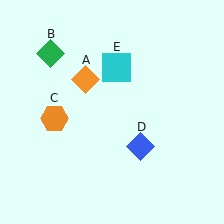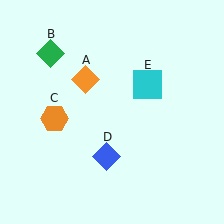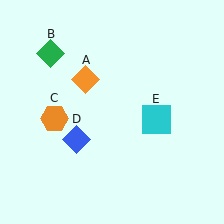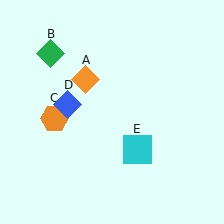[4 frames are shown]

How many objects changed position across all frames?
2 objects changed position: blue diamond (object D), cyan square (object E).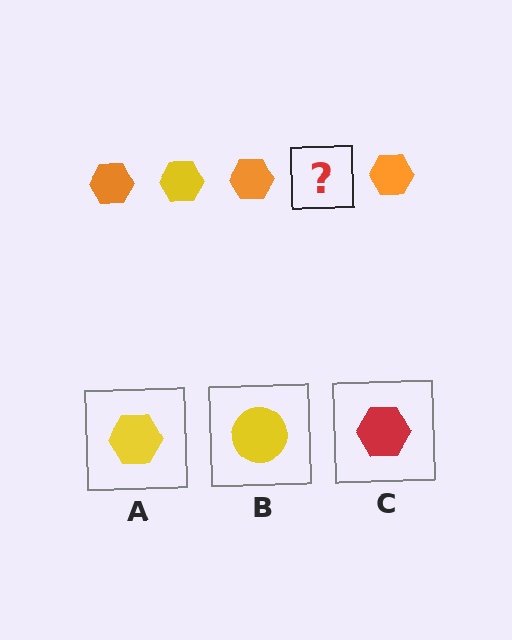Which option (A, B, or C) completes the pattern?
A.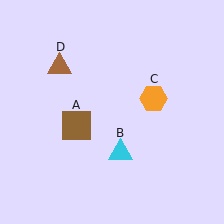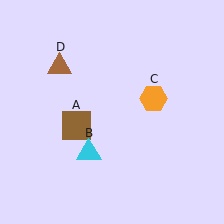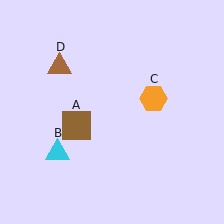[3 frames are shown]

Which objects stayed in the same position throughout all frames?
Brown square (object A) and orange hexagon (object C) and brown triangle (object D) remained stationary.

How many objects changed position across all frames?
1 object changed position: cyan triangle (object B).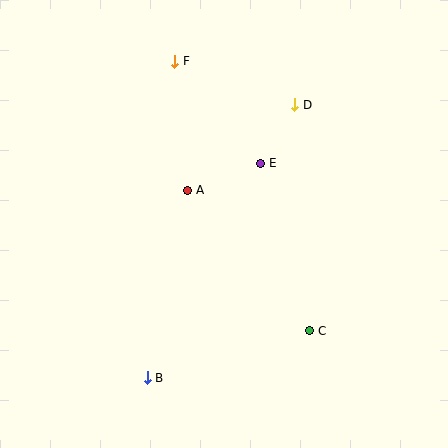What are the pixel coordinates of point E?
Point E is at (261, 163).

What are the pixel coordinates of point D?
Point D is at (295, 105).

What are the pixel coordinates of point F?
Point F is at (175, 61).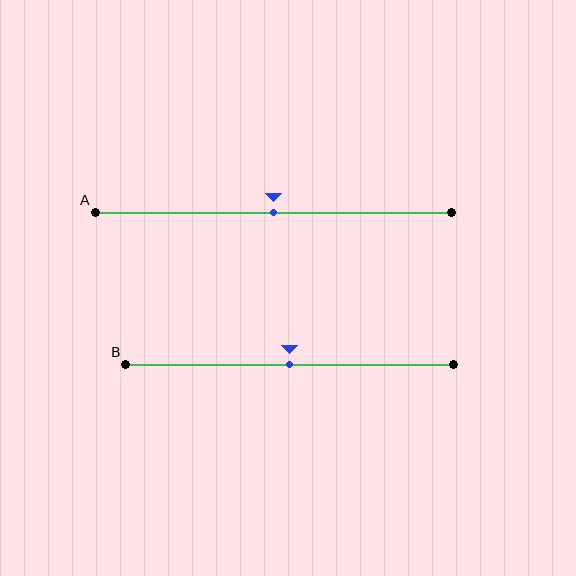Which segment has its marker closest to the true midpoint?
Segment A has its marker closest to the true midpoint.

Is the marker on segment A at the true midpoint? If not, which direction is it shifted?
Yes, the marker on segment A is at the true midpoint.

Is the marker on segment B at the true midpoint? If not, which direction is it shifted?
Yes, the marker on segment B is at the true midpoint.